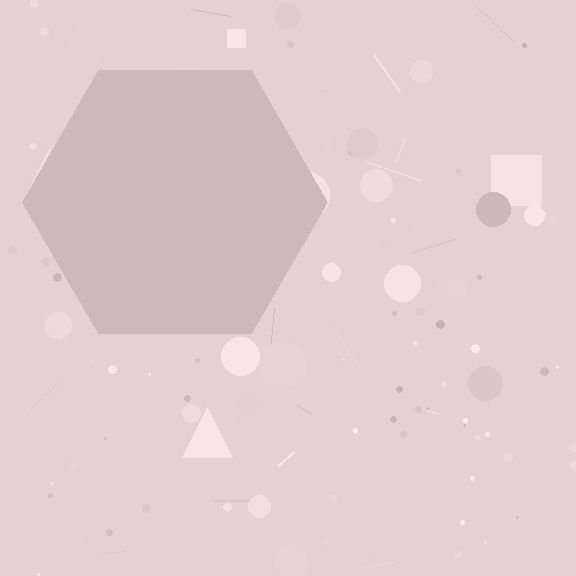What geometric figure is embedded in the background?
A hexagon is embedded in the background.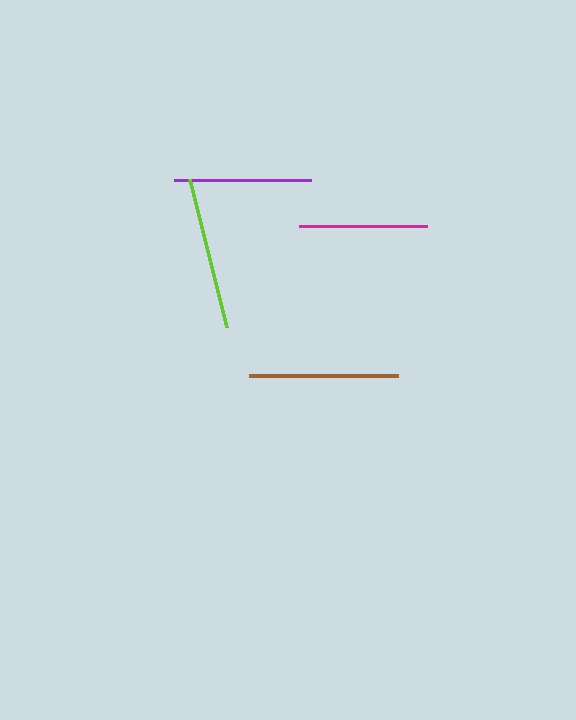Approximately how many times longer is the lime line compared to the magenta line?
The lime line is approximately 1.2 times the length of the magenta line.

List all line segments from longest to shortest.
From longest to shortest: lime, brown, purple, magenta.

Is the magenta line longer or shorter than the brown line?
The brown line is longer than the magenta line.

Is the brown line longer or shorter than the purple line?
The brown line is longer than the purple line.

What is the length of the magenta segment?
The magenta segment is approximately 128 pixels long.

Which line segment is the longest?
The lime line is the longest at approximately 153 pixels.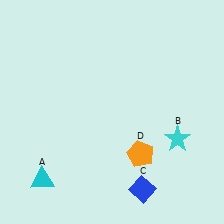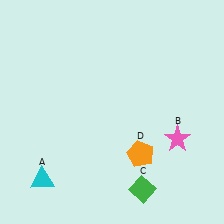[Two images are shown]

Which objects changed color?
B changed from cyan to pink. C changed from blue to green.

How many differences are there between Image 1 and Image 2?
There are 2 differences between the two images.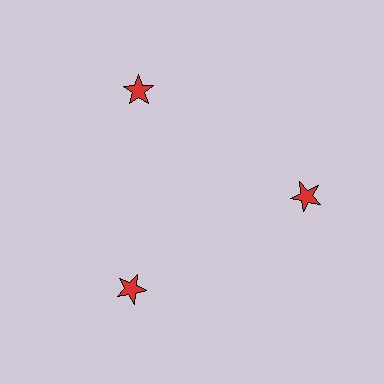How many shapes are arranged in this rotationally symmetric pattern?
There are 3 shapes, arranged in 3 groups of 1.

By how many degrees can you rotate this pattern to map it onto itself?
The pattern maps onto itself every 120 degrees of rotation.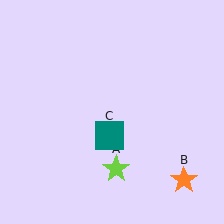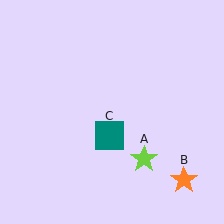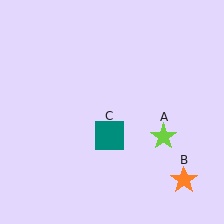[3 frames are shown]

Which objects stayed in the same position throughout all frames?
Orange star (object B) and teal square (object C) remained stationary.